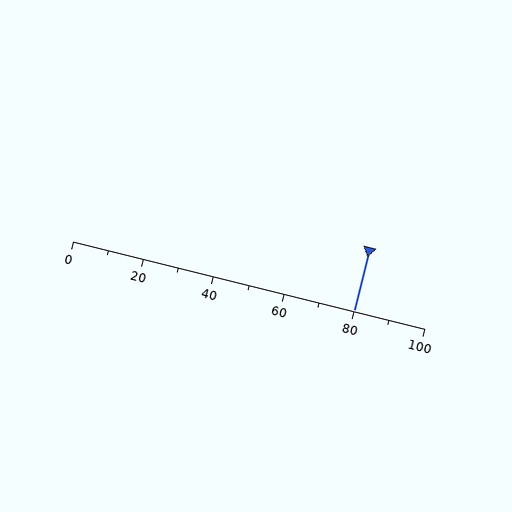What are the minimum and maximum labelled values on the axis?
The axis runs from 0 to 100.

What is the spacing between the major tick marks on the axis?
The major ticks are spaced 20 apart.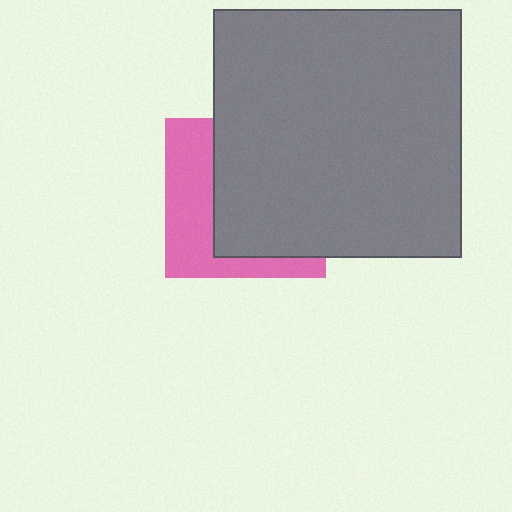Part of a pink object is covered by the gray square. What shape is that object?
It is a square.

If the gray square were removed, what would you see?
You would see the complete pink square.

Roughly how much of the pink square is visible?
A small part of it is visible (roughly 39%).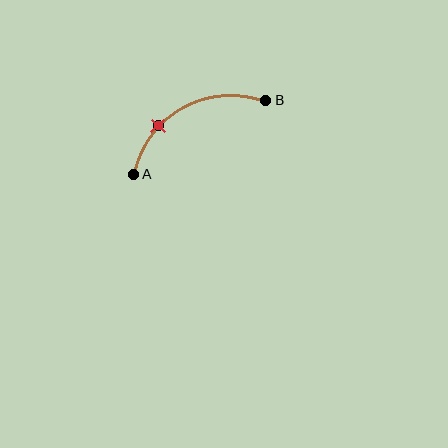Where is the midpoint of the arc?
The arc midpoint is the point on the curve farthest from the straight line joining A and B. It sits above that line.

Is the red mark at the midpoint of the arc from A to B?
No. The red mark lies on the arc but is closer to endpoint A. The arc midpoint would be at the point on the curve equidistant along the arc from both A and B.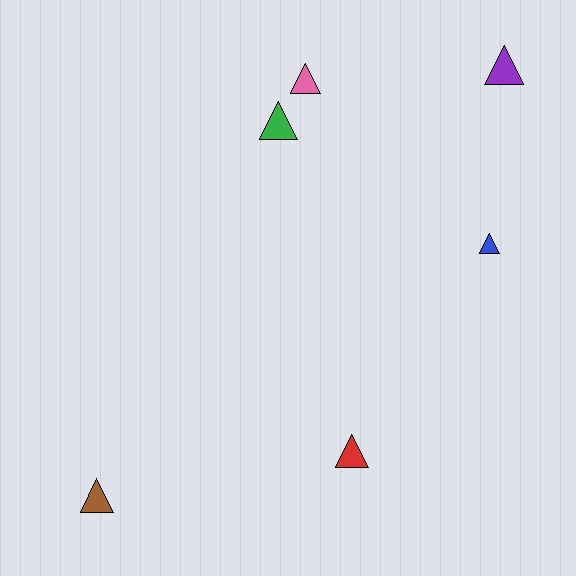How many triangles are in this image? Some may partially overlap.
There are 6 triangles.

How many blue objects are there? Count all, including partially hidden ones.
There is 1 blue object.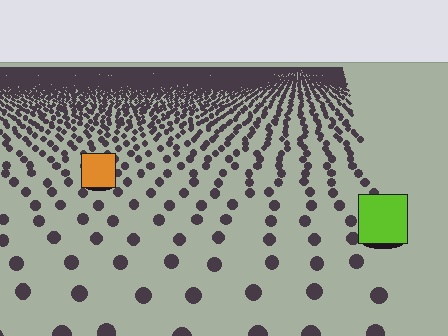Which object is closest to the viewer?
The lime square is closest. The texture marks near it are larger and more spread out.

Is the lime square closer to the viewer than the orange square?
Yes. The lime square is closer — you can tell from the texture gradient: the ground texture is coarser near it.